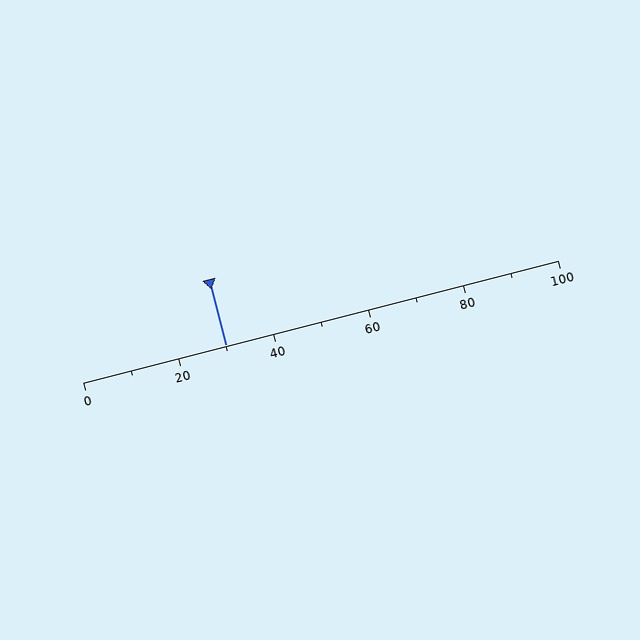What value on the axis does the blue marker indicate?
The marker indicates approximately 30.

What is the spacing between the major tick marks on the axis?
The major ticks are spaced 20 apart.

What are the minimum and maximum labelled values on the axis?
The axis runs from 0 to 100.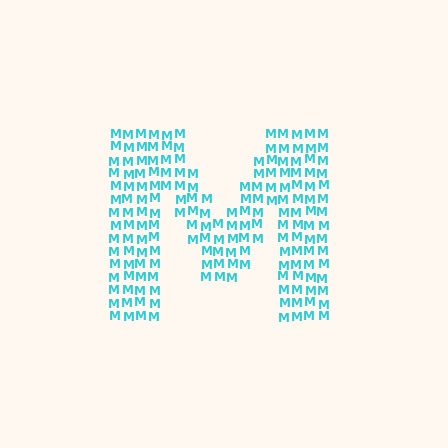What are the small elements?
The small elements are letter M's.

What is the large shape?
The large shape is the letter M.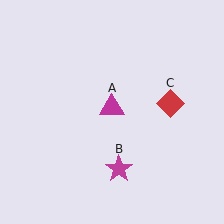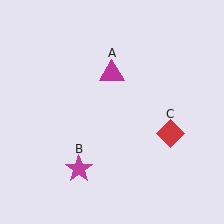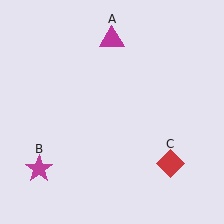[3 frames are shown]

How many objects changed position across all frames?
3 objects changed position: magenta triangle (object A), magenta star (object B), red diamond (object C).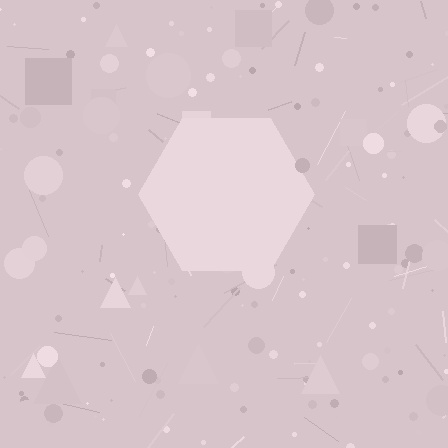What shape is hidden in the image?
A hexagon is hidden in the image.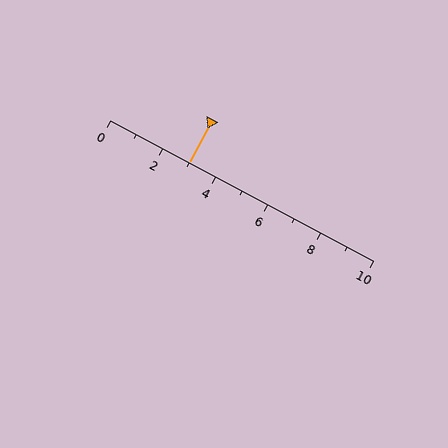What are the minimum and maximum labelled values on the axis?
The axis runs from 0 to 10.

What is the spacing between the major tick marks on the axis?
The major ticks are spaced 2 apart.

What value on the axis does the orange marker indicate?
The marker indicates approximately 3.